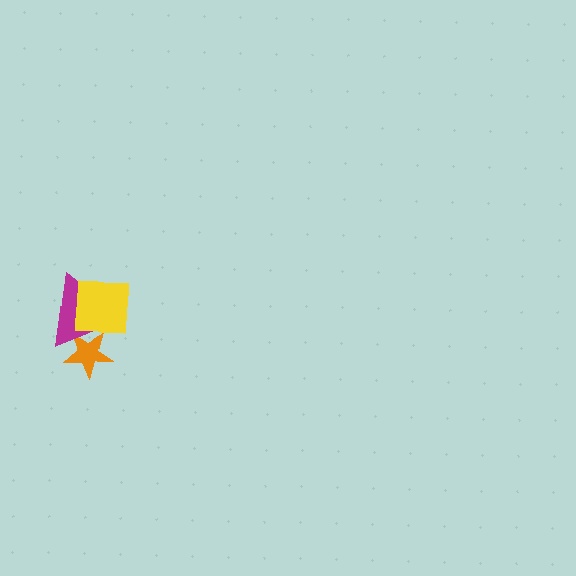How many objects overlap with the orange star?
2 objects overlap with the orange star.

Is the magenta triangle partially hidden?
Yes, it is partially covered by another shape.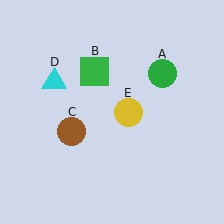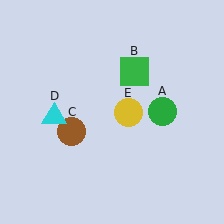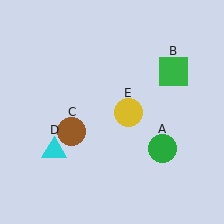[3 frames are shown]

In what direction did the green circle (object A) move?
The green circle (object A) moved down.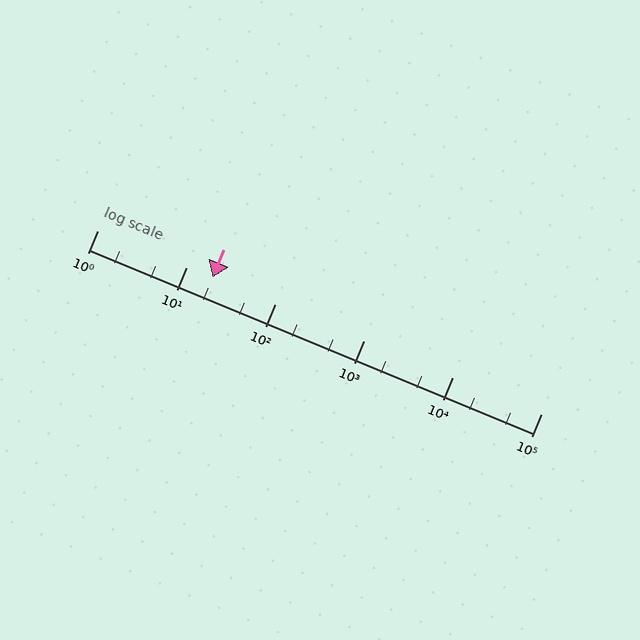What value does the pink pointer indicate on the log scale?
The pointer indicates approximately 20.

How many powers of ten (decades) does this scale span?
The scale spans 5 decades, from 1 to 100000.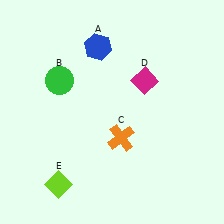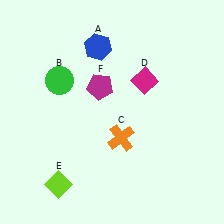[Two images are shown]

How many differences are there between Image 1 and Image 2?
There is 1 difference between the two images.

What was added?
A magenta pentagon (F) was added in Image 2.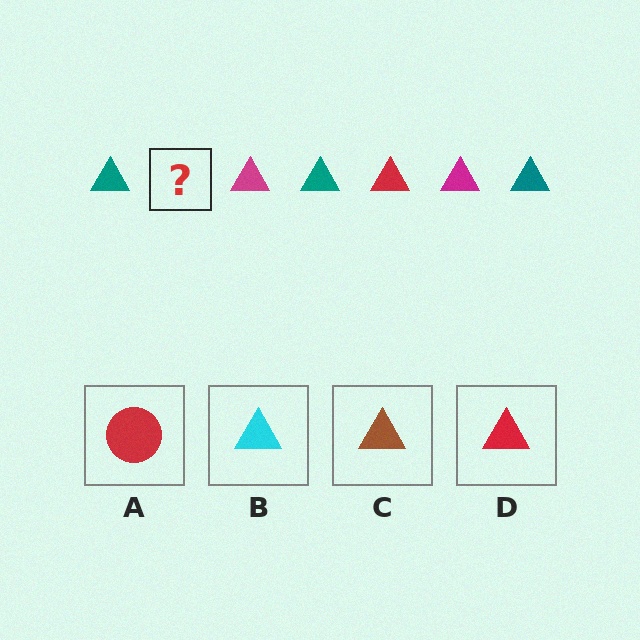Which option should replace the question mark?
Option D.